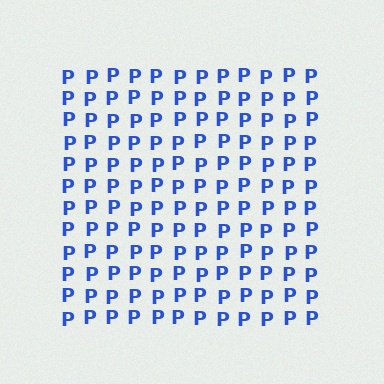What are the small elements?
The small elements are letter P's.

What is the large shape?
The large shape is a square.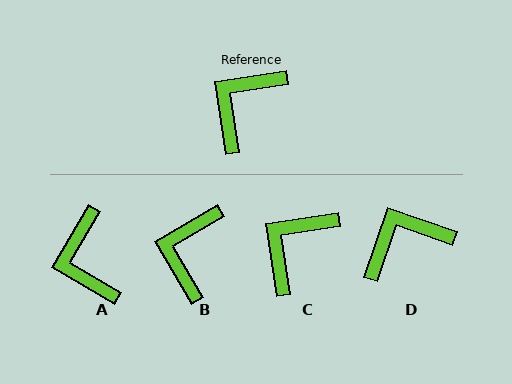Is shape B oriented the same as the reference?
No, it is off by about 22 degrees.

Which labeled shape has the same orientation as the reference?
C.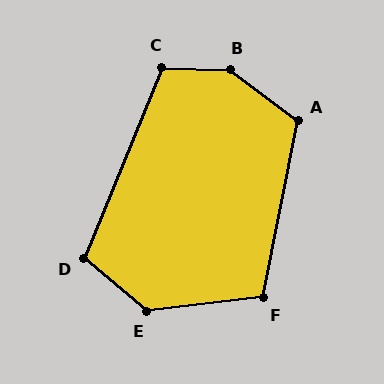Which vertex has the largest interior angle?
B, at approximately 145 degrees.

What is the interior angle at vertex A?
Approximately 116 degrees (obtuse).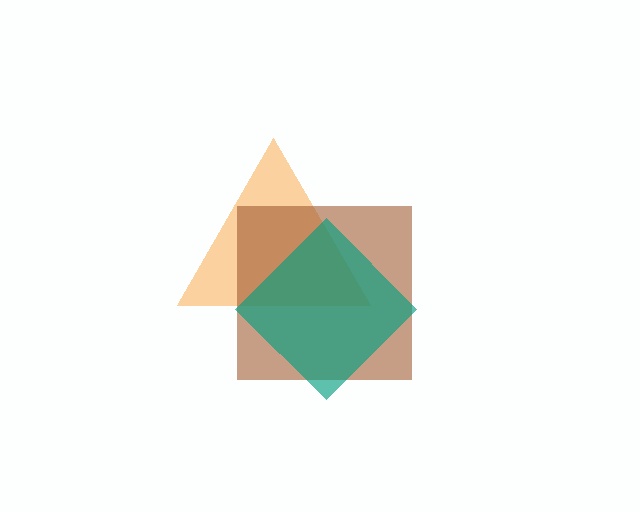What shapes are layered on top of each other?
The layered shapes are: an orange triangle, a brown square, a teal diamond.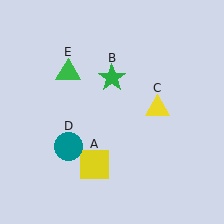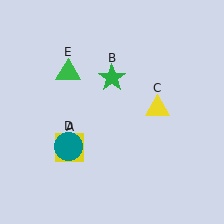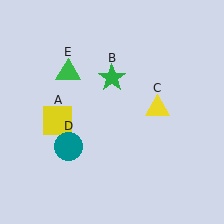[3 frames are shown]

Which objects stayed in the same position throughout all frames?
Green star (object B) and yellow triangle (object C) and teal circle (object D) and green triangle (object E) remained stationary.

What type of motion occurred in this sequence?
The yellow square (object A) rotated clockwise around the center of the scene.